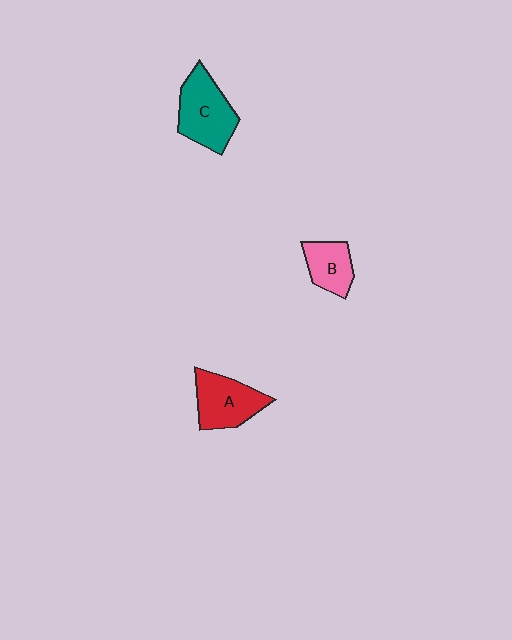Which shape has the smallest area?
Shape B (pink).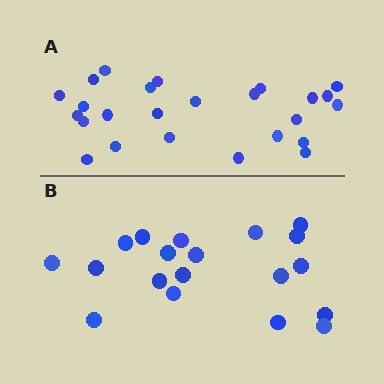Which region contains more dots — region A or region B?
Region A (the top region) has more dots.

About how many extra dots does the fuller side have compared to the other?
Region A has about 6 more dots than region B.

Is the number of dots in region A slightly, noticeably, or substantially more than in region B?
Region A has noticeably more, but not dramatically so. The ratio is roughly 1.3 to 1.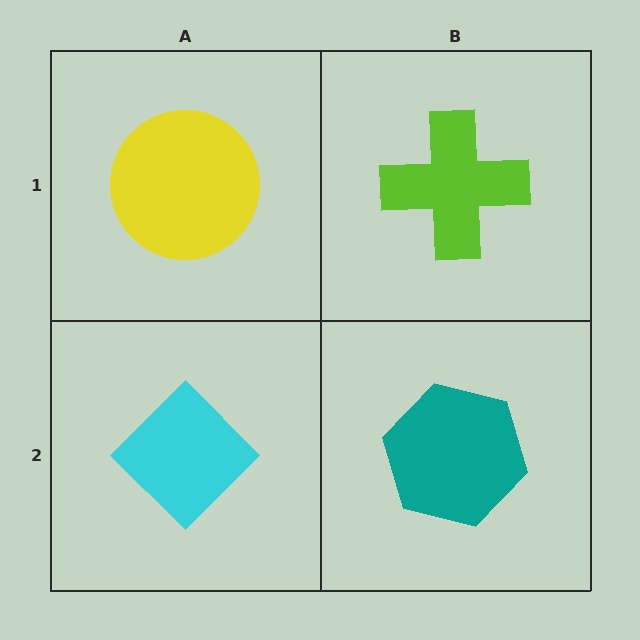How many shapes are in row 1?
2 shapes.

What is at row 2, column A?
A cyan diamond.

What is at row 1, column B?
A lime cross.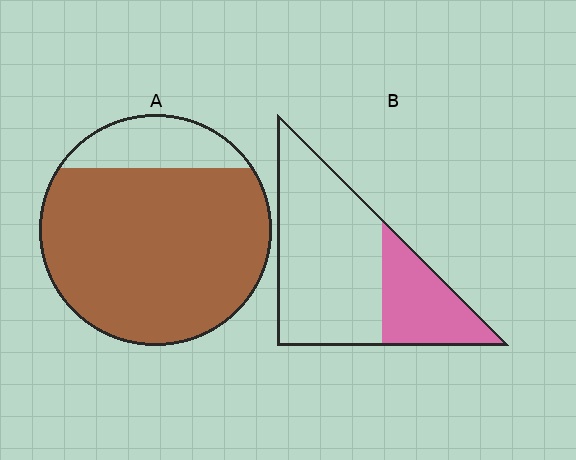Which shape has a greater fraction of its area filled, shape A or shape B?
Shape A.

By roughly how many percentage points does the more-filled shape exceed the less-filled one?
By roughly 50 percentage points (A over B).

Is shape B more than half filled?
No.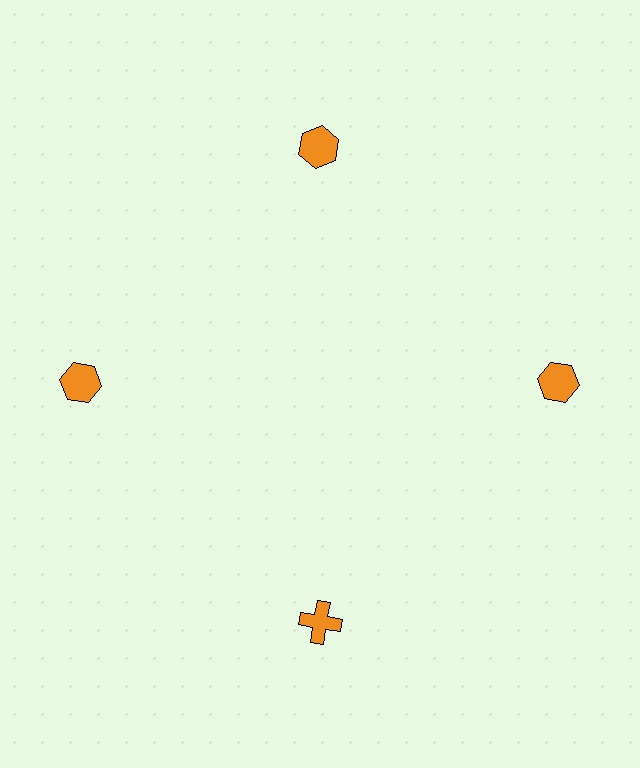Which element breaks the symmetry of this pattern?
The orange cross at roughly the 6 o'clock position breaks the symmetry. All other shapes are orange hexagons.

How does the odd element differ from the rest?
It has a different shape: cross instead of hexagon.